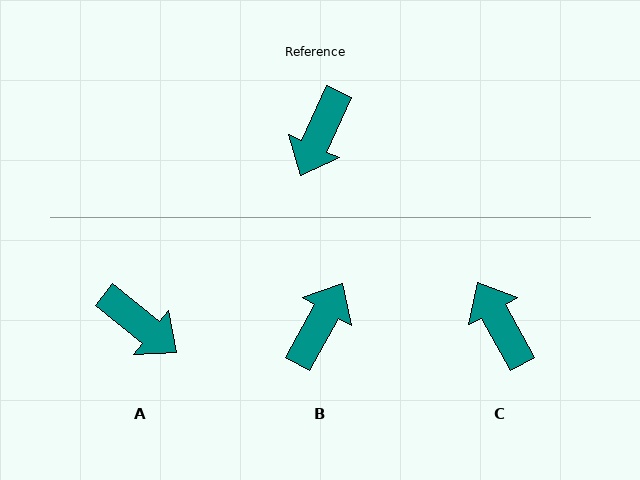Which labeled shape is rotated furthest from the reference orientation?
B, about 175 degrees away.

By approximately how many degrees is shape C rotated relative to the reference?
Approximately 127 degrees clockwise.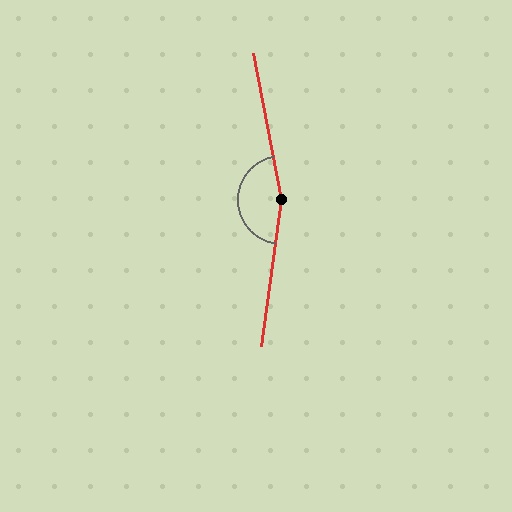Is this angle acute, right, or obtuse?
It is obtuse.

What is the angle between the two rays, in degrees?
Approximately 161 degrees.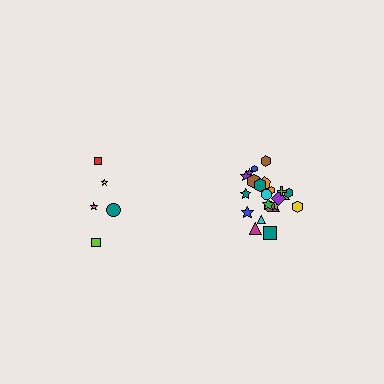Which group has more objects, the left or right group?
The right group.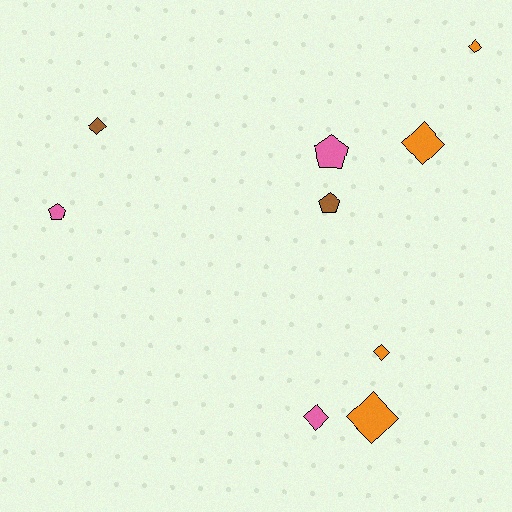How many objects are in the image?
There are 9 objects.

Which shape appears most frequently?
Diamond, with 6 objects.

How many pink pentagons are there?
There are 2 pink pentagons.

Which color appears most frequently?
Orange, with 4 objects.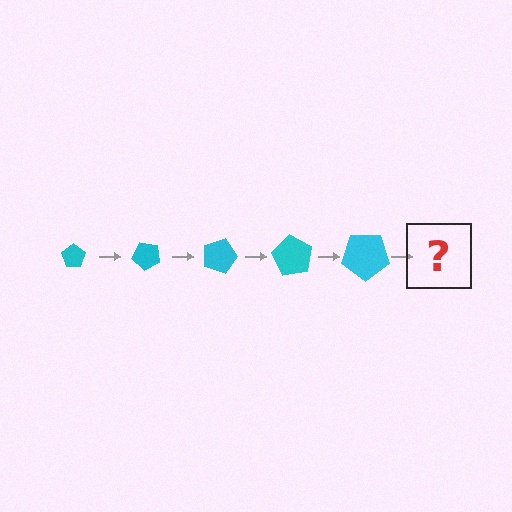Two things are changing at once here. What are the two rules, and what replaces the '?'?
The two rules are that the pentagon grows larger each step and it rotates 45 degrees each step. The '?' should be a pentagon, larger than the previous one and rotated 225 degrees from the start.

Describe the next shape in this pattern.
It should be a pentagon, larger than the previous one and rotated 225 degrees from the start.